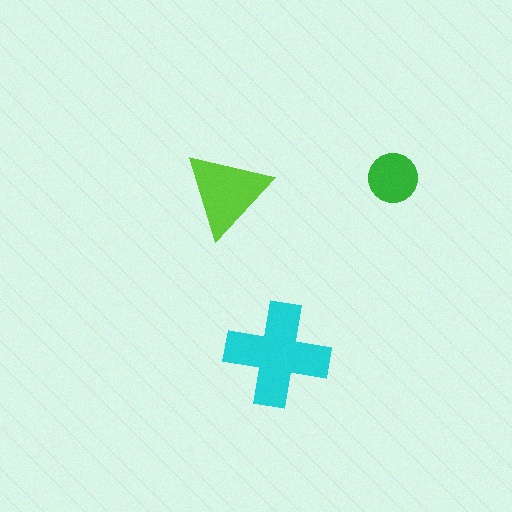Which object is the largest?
The cyan cross.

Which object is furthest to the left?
The lime triangle is leftmost.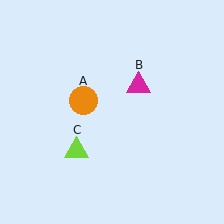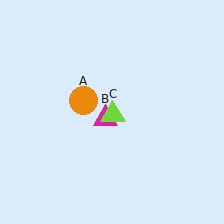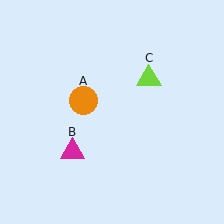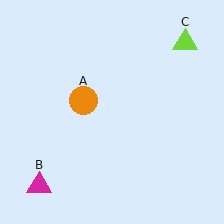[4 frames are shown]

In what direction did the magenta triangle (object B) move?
The magenta triangle (object B) moved down and to the left.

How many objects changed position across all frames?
2 objects changed position: magenta triangle (object B), lime triangle (object C).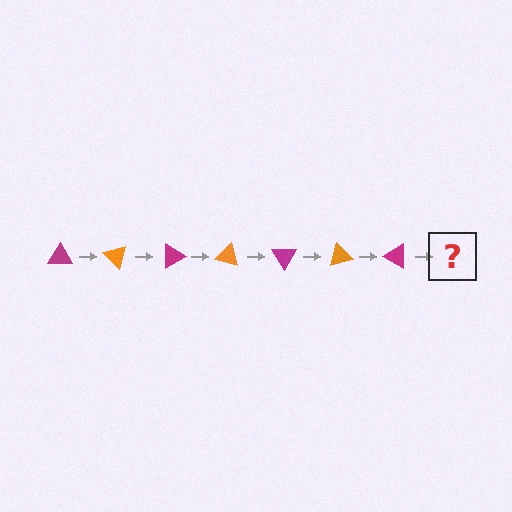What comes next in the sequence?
The next element should be an orange triangle, rotated 315 degrees from the start.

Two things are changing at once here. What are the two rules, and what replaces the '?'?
The two rules are that it rotates 45 degrees each step and the color cycles through magenta and orange. The '?' should be an orange triangle, rotated 315 degrees from the start.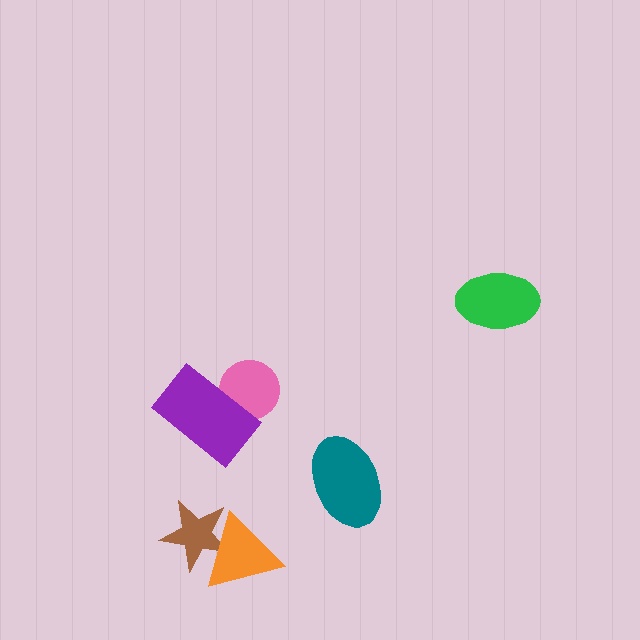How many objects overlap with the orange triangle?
1 object overlaps with the orange triangle.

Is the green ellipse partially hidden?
No, no other shape covers it.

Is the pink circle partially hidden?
Yes, it is partially covered by another shape.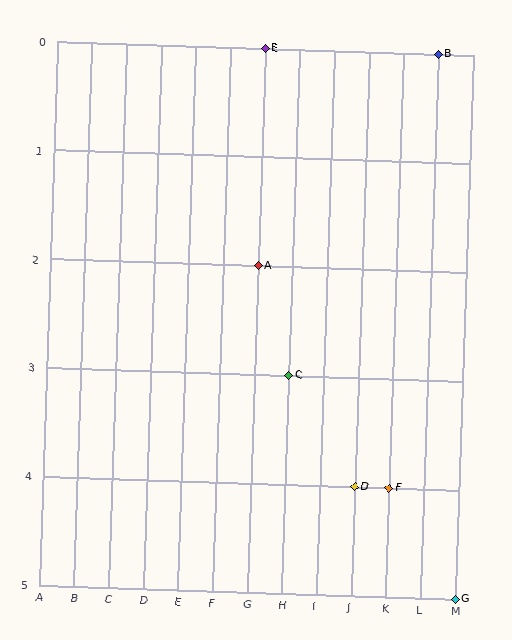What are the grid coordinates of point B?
Point B is at grid coordinates (L, 0).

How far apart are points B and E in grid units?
Points B and E are 5 columns apart.